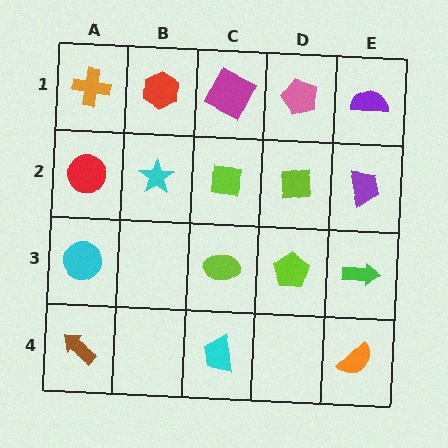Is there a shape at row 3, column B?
No, that cell is empty.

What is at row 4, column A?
A brown arrow.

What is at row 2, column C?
A lime square.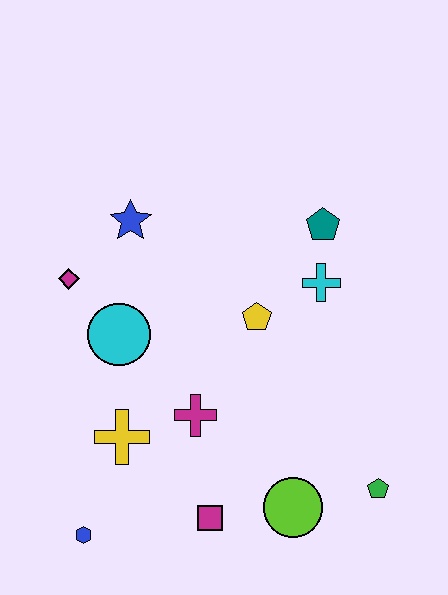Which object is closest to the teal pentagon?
The cyan cross is closest to the teal pentagon.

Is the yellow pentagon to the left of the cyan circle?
No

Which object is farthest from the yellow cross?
The teal pentagon is farthest from the yellow cross.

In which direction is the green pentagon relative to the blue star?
The green pentagon is below the blue star.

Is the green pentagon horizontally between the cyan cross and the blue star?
No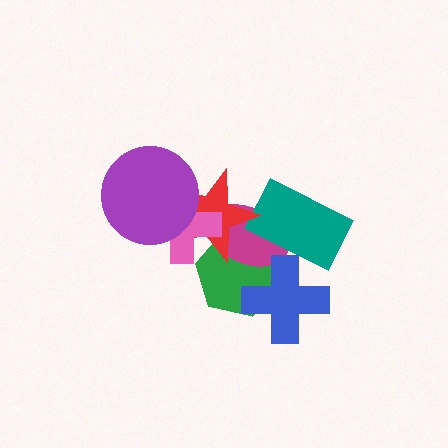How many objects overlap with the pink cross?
4 objects overlap with the pink cross.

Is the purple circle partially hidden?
No, no other shape covers it.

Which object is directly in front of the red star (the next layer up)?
The pink cross is directly in front of the red star.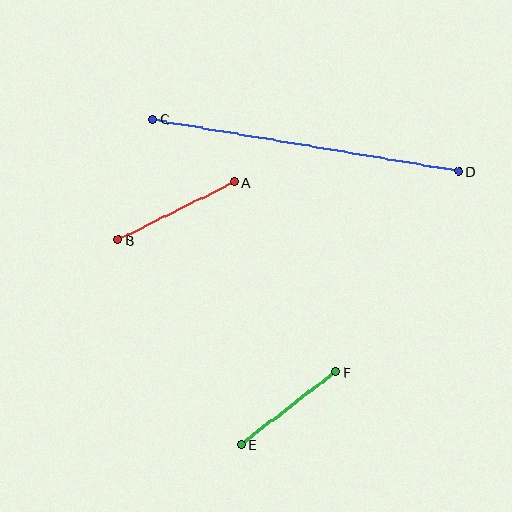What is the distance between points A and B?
The distance is approximately 130 pixels.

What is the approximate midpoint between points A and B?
The midpoint is at approximately (176, 211) pixels.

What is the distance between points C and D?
The distance is approximately 310 pixels.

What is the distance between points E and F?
The distance is approximately 119 pixels.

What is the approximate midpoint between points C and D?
The midpoint is at approximately (305, 145) pixels.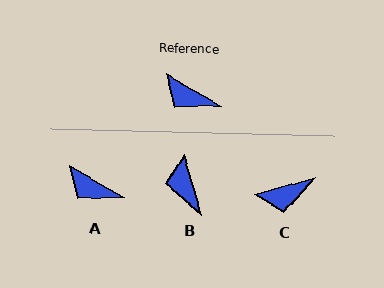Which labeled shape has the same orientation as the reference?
A.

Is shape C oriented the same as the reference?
No, it is off by about 46 degrees.